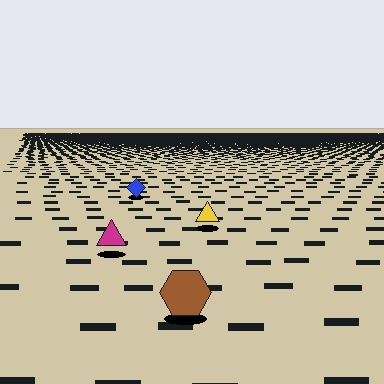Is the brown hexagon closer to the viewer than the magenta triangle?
Yes. The brown hexagon is closer — you can tell from the texture gradient: the ground texture is coarser near it.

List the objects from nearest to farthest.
From nearest to farthest: the brown hexagon, the magenta triangle, the yellow triangle, the blue diamond.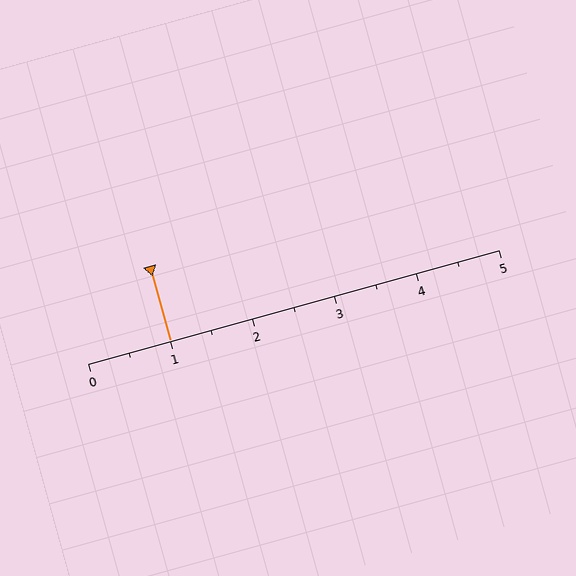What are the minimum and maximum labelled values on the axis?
The axis runs from 0 to 5.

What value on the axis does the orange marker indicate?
The marker indicates approximately 1.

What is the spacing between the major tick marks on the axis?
The major ticks are spaced 1 apart.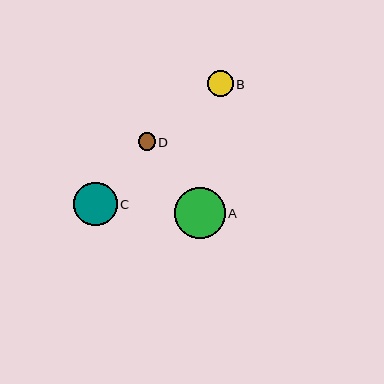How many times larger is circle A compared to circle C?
Circle A is approximately 1.2 times the size of circle C.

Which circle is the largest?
Circle A is the largest with a size of approximately 51 pixels.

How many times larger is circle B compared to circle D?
Circle B is approximately 1.5 times the size of circle D.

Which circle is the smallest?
Circle D is the smallest with a size of approximately 17 pixels.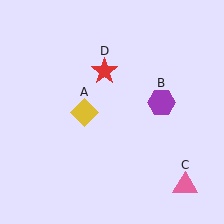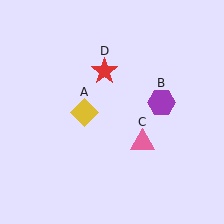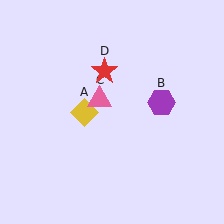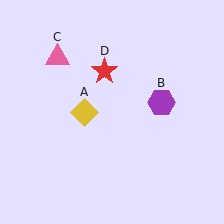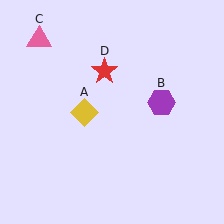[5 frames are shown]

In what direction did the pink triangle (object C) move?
The pink triangle (object C) moved up and to the left.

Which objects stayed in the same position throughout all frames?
Yellow diamond (object A) and purple hexagon (object B) and red star (object D) remained stationary.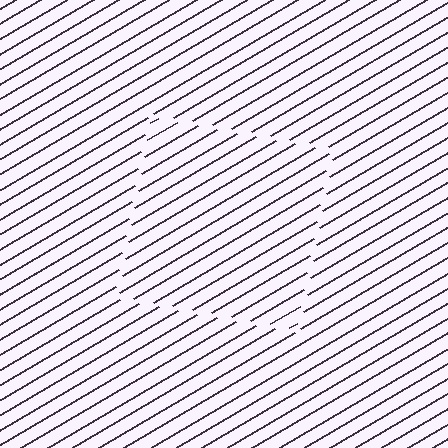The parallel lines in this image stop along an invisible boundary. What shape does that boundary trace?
An illusory square. The interior of the shape contains the same grating, shifted by half a period — the contour is defined by the phase discontinuity where line-ends from the inner and outer gratings abut.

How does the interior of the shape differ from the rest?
The interior of the shape contains the same grating, shifted by half a period — the contour is defined by the phase discontinuity where line-ends from the inner and outer gratings abut.